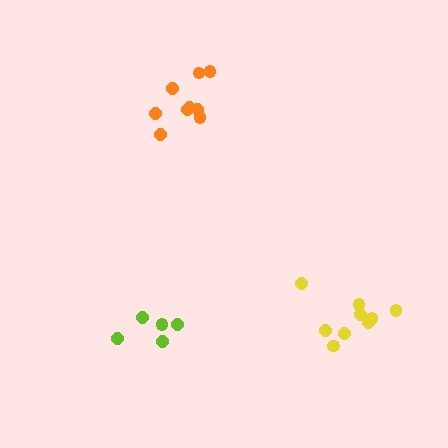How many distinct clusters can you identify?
There are 3 distinct clusters.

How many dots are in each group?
Group 1: 9 dots, Group 2: 9 dots, Group 3: 5 dots (23 total).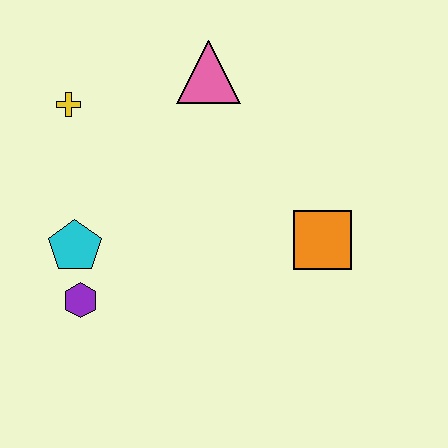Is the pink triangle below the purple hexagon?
No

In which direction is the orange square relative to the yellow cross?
The orange square is to the right of the yellow cross.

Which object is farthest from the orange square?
The yellow cross is farthest from the orange square.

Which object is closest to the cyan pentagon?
The purple hexagon is closest to the cyan pentagon.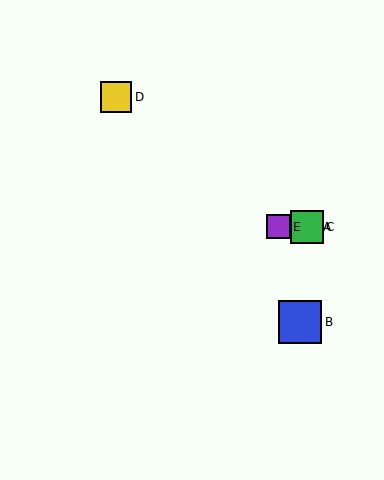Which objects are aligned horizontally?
Objects A, C, E are aligned horizontally.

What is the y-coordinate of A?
Object A is at y≈227.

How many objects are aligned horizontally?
3 objects (A, C, E) are aligned horizontally.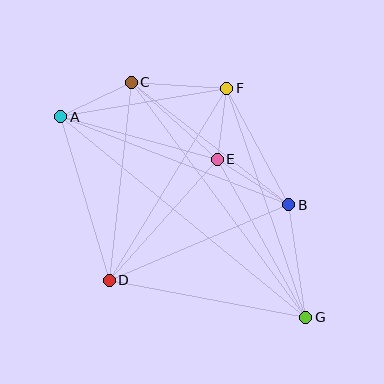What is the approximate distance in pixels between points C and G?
The distance between C and G is approximately 293 pixels.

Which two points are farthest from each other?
Points A and G are farthest from each other.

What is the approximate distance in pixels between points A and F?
The distance between A and F is approximately 168 pixels.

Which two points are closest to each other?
Points E and F are closest to each other.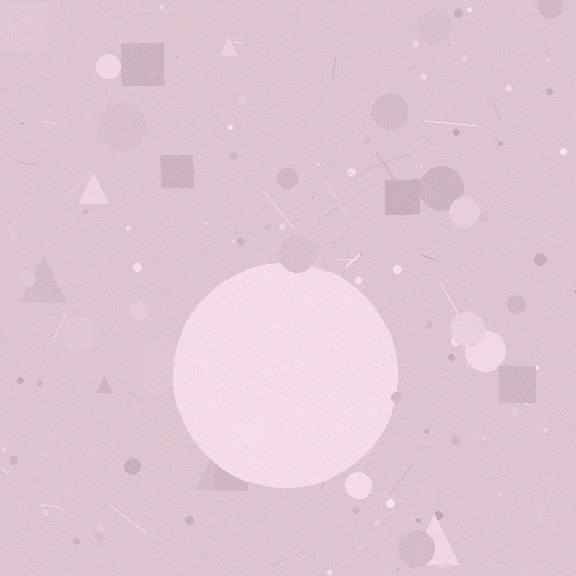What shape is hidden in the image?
A circle is hidden in the image.